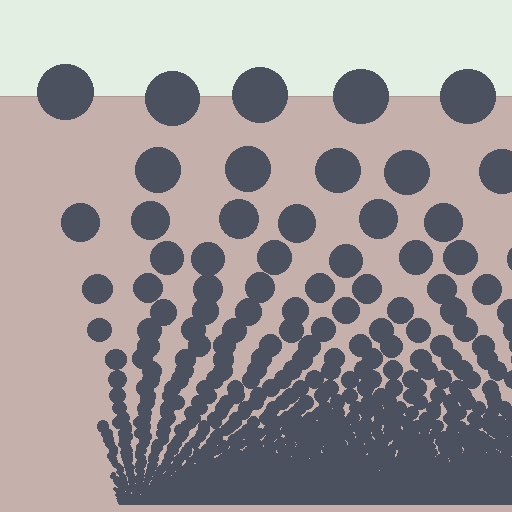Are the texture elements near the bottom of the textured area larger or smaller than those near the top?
Smaller. The gradient is inverted — elements near the bottom are smaller and denser.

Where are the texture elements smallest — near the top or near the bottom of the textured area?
Near the bottom.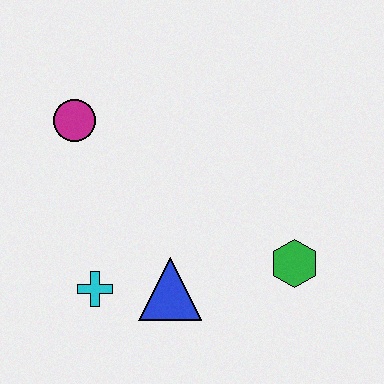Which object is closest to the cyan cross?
The blue triangle is closest to the cyan cross.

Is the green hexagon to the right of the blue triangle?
Yes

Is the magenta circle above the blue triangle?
Yes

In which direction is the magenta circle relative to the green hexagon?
The magenta circle is to the left of the green hexagon.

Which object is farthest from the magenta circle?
The green hexagon is farthest from the magenta circle.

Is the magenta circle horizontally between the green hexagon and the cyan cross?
No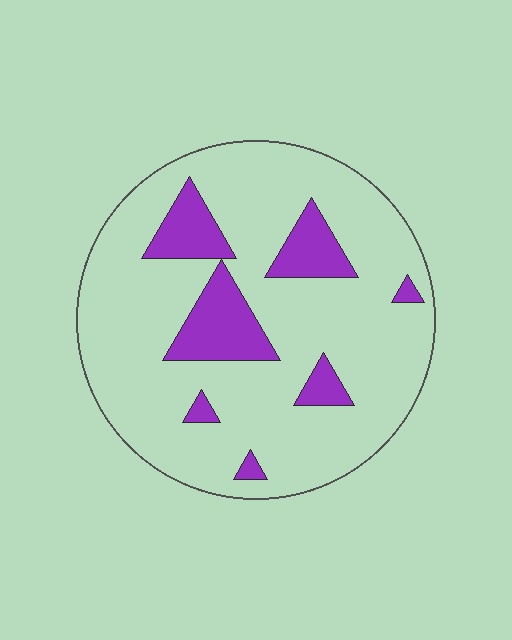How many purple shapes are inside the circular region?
7.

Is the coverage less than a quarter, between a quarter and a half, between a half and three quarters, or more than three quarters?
Less than a quarter.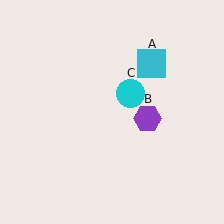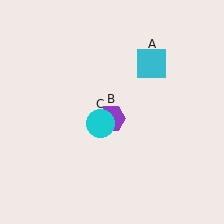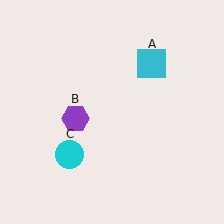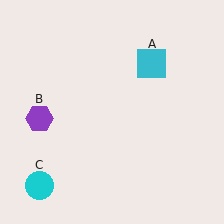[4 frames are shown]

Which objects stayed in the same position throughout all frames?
Cyan square (object A) remained stationary.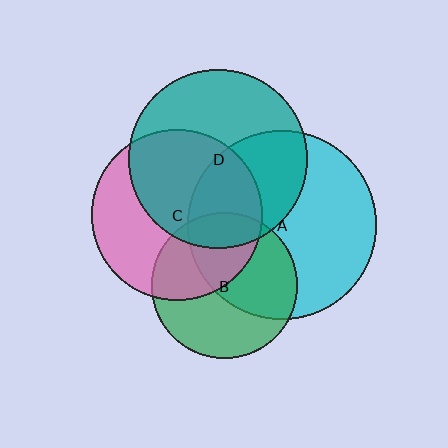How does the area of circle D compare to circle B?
Approximately 1.5 times.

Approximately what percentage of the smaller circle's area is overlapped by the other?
Approximately 55%.